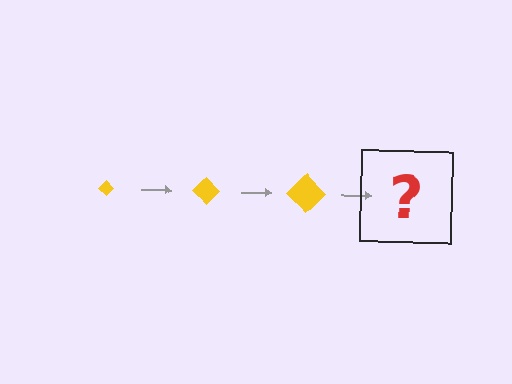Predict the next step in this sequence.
The next step is a yellow diamond, larger than the previous one.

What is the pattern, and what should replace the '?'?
The pattern is that the diamond gets progressively larger each step. The '?' should be a yellow diamond, larger than the previous one.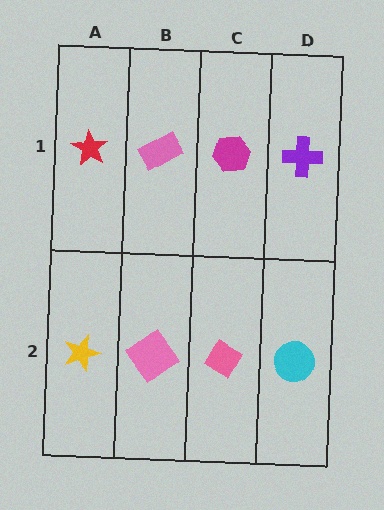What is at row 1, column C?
A magenta hexagon.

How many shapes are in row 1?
4 shapes.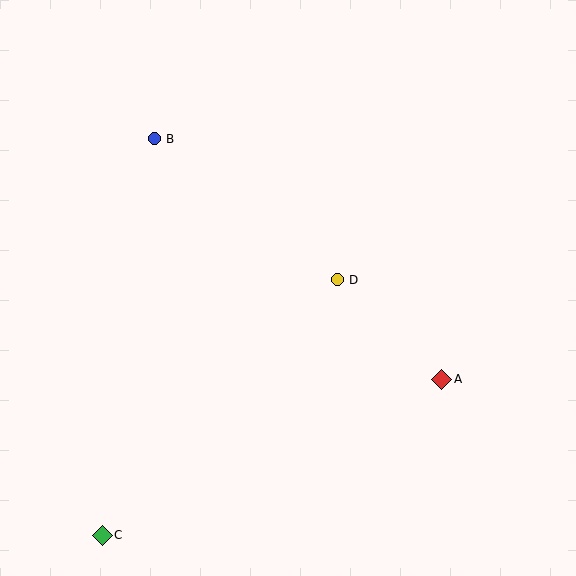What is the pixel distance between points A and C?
The distance between A and C is 374 pixels.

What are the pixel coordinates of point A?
Point A is at (442, 379).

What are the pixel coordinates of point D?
Point D is at (337, 280).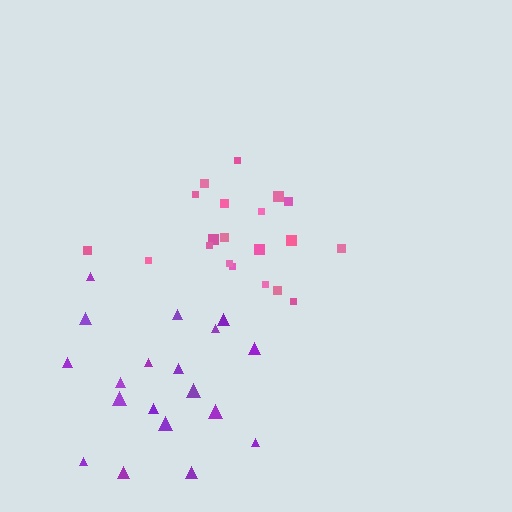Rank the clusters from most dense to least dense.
pink, purple.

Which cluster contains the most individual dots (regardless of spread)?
Pink (20).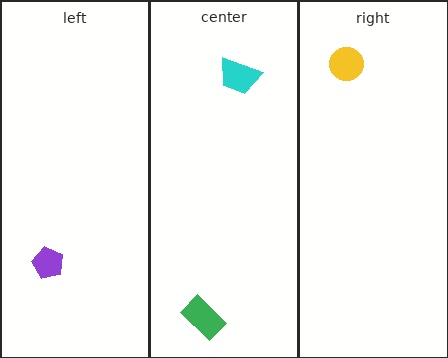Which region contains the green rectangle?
The center region.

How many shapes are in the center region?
2.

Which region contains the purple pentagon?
The left region.